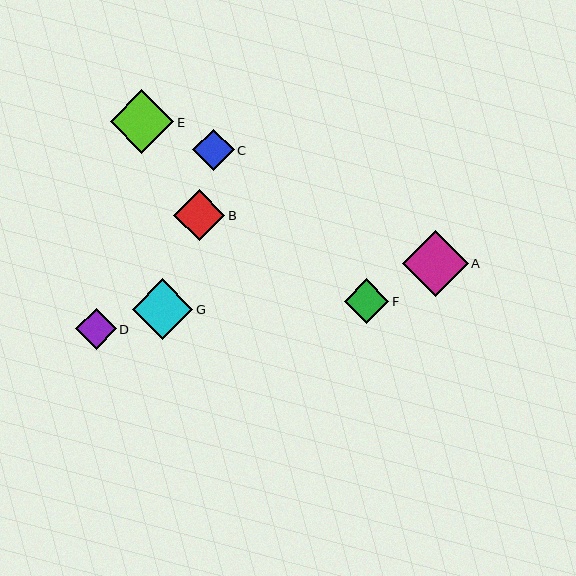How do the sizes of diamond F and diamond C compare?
Diamond F and diamond C are approximately the same size.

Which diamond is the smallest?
Diamond D is the smallest with a size of approximately 40 pixels.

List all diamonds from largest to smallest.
From largest to smallest: A, E, G, B, F, C, D.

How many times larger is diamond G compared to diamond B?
Diamond G is approximately 1.2 times the size of diamond B.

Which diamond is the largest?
Diamond A is the largest with a size of approximately 66 pixels.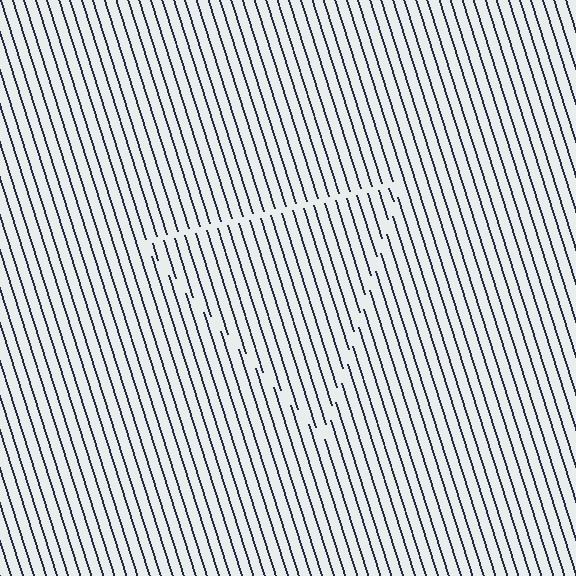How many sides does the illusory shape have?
3 sides — the line-ends trace a triangle.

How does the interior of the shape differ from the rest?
The interior of the shape contains the same grating, shifted by half a period — the contour is defined by the phase discontinuity where line-ends from the inner and outer gratings abut.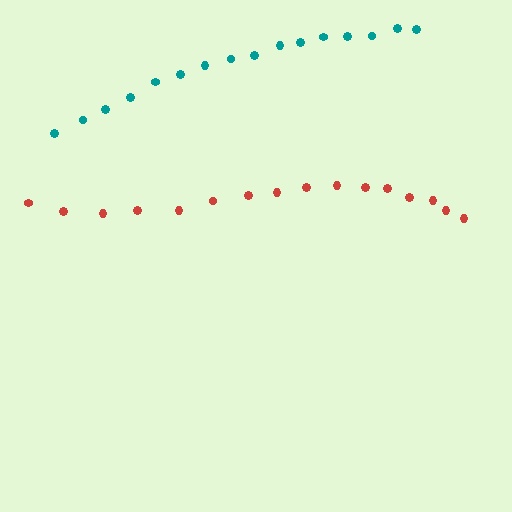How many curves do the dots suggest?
There are 2 distinct paths.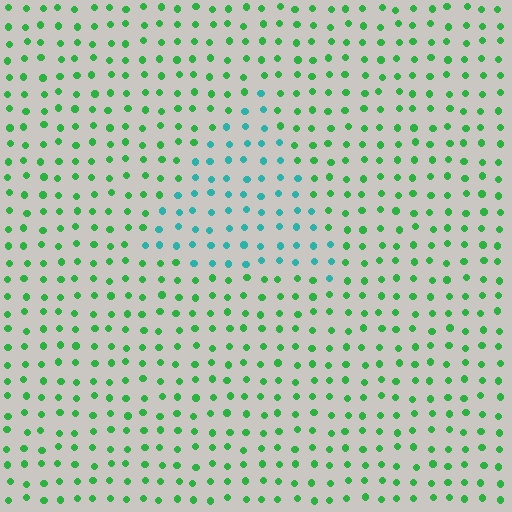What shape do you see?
I see a triangle.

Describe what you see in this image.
The image is filled with small green elements in a uniform arrangement. A triangle-shaped region is visible where the elements are tinted to a slightly different hue, forming a subtle color boundary.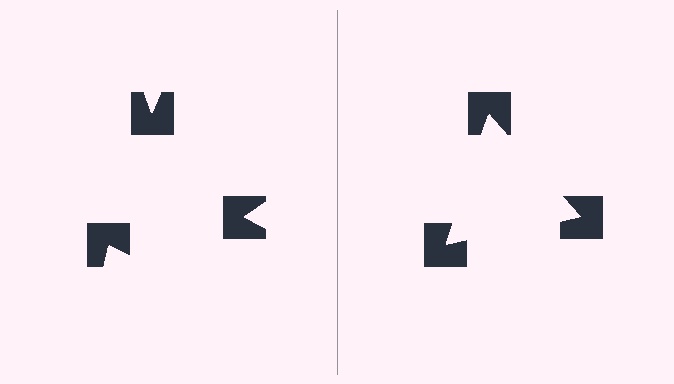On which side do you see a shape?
An illusory triangle appears on the right side. On the left side the wedge cuts are rotated, so no coherent shape forms.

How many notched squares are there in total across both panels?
6 — 3 on each side.